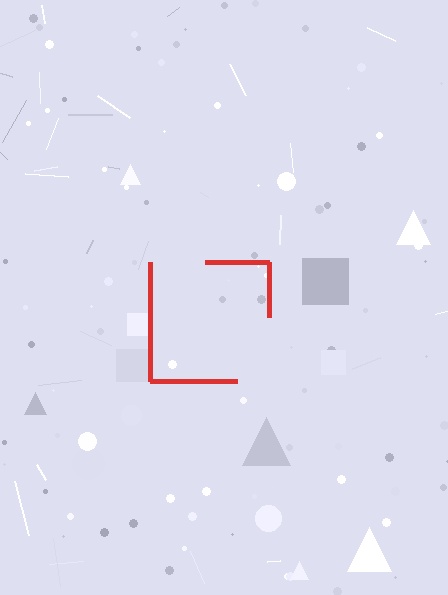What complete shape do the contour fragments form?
The contour fragments form a square.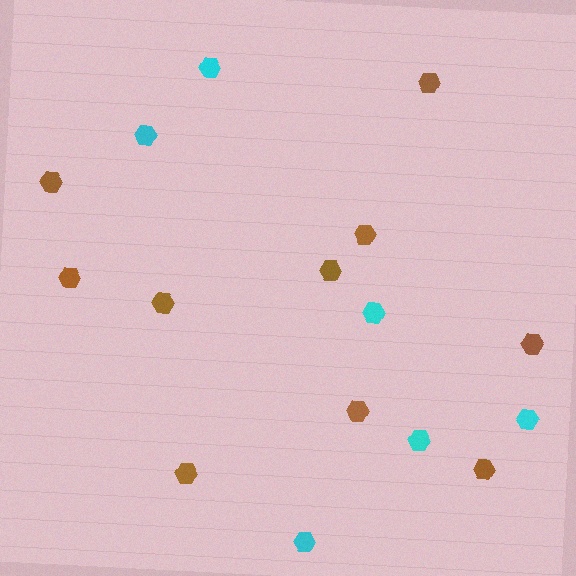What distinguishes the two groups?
There are 2 groups: one group of cyan hexagons (6) and one group of brown hexagons (10).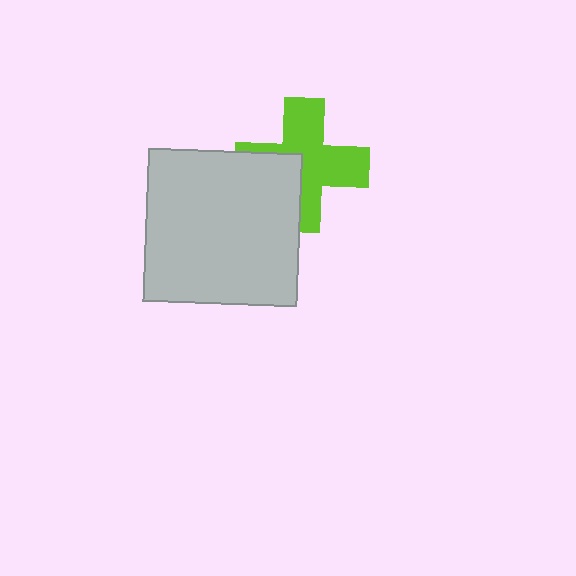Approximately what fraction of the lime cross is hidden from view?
Roughly 33% of the lime cross is hidden behind the light gray square.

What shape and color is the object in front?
The object in front is a light gray square.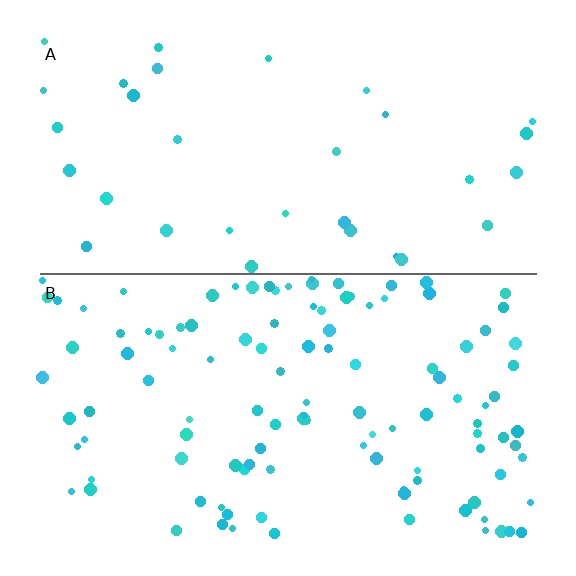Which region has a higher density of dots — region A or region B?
B (the bottom).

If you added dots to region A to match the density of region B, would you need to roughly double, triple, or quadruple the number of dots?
Approximately triple.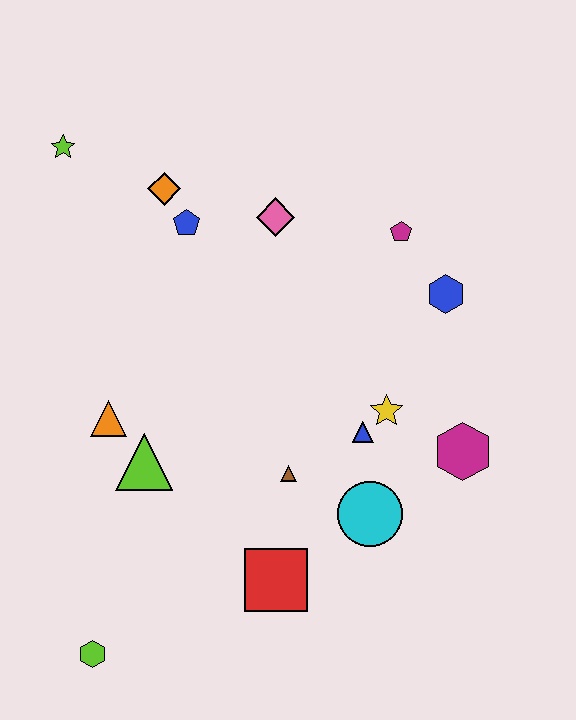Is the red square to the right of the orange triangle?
Yes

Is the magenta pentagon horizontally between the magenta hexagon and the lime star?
Yes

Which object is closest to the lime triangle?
The orange triangle is closest to the lime triangle.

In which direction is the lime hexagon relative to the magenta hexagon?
The lime hexagon is to the left of the magenta hexagon.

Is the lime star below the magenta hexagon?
No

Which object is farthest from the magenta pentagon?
The lime hexagon is farthest from the magenta pentagon.